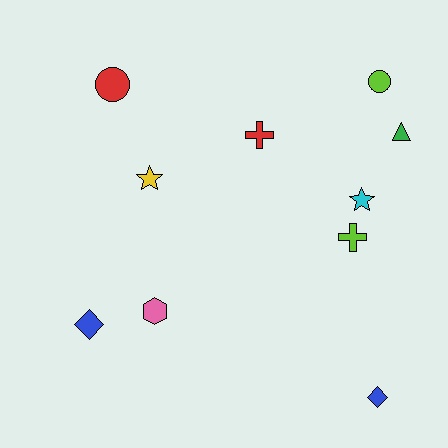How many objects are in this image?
There are 10 objects.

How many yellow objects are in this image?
There is 1 yellow object.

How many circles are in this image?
There are 2 circles.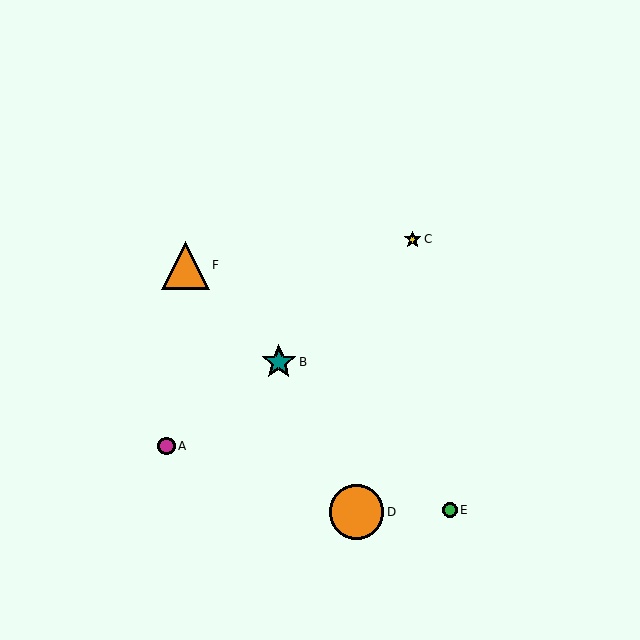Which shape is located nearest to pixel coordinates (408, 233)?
The yellow star (labeled C) at (413, 239) is nearest to that location.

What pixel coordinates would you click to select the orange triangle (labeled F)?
Click at (186, 265) to select the orange triangle F.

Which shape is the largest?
The orange circle (labeled D) is the largest.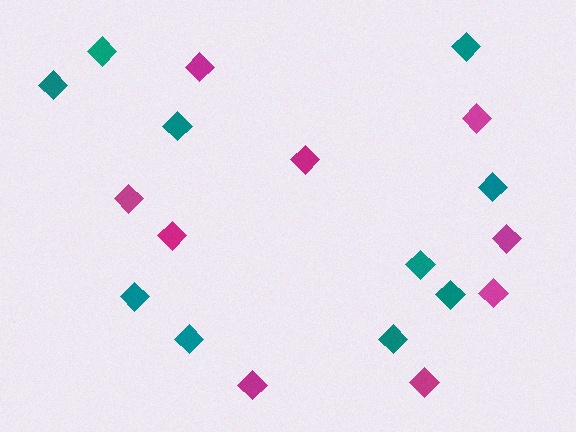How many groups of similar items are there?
There are 2 groups: one group of magenta diamonds (9) and one group of teal diamonds (10).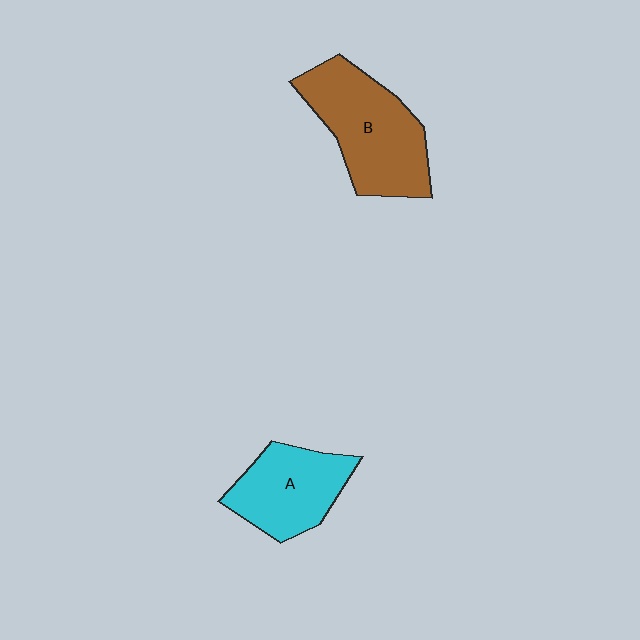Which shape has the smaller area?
Shape A (cyan).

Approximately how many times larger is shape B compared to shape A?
Approximately 1.3 times.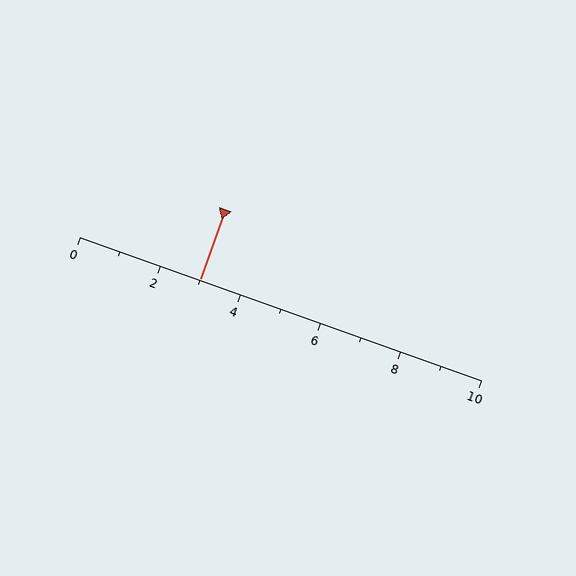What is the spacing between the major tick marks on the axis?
The major ticks are spaced 2 apart.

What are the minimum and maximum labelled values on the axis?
The axis runs from 0 to 10.